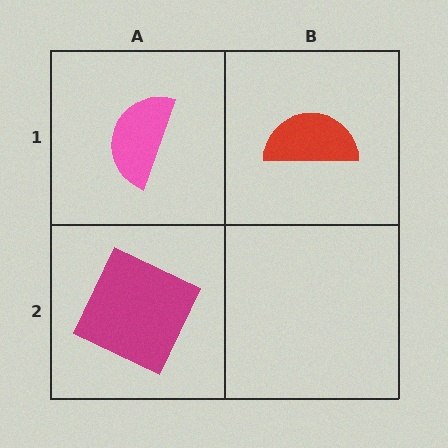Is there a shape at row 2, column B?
No, that cell is empty.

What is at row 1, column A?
A pink semicircle.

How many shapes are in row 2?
1 shape.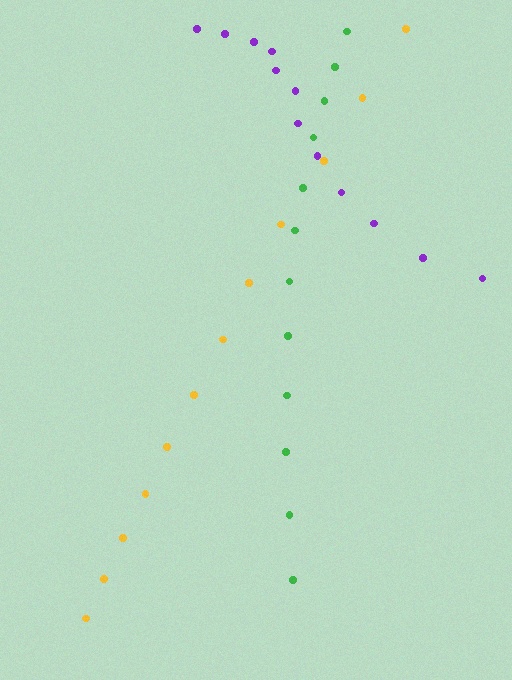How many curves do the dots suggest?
There are 3 distinct paths.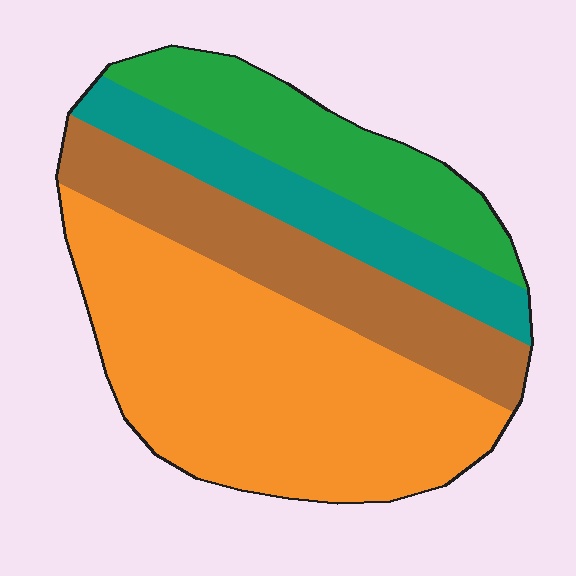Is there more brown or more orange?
Orange.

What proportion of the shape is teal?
Teal covers 15% of the shape.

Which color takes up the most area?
Orange, at roughly 45%.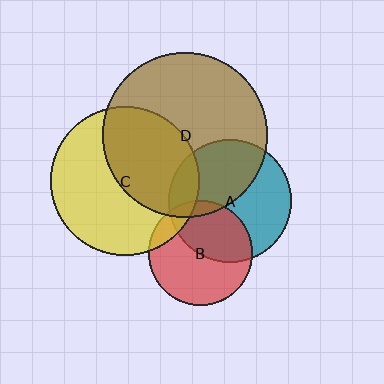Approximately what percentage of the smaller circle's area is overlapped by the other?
Approximately 15%.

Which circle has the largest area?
Circle D (brown).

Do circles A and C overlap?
Yes.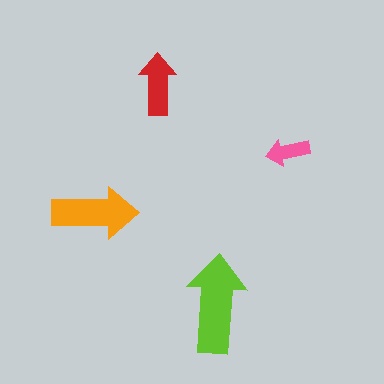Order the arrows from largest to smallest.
the lime one, the orange one, the red one, the pink one.